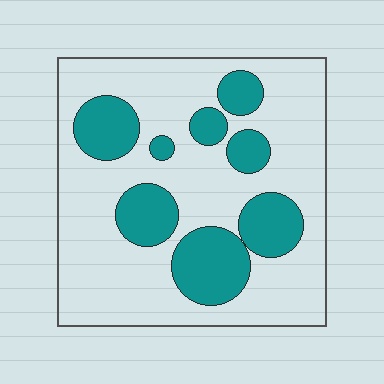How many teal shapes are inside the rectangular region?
8.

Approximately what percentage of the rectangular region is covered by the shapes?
Approximately 30%.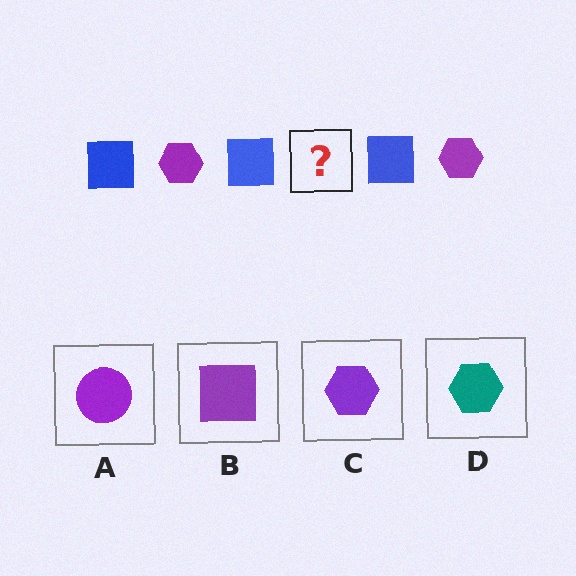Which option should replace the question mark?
Option C.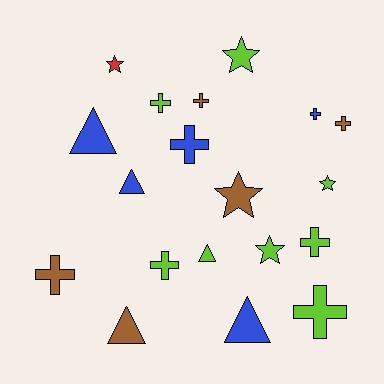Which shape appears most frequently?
Cross, with 9 objects.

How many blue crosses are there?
There are 2 blue crosses.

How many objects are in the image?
There are 19 objects.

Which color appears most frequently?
Lime, with 8 objects.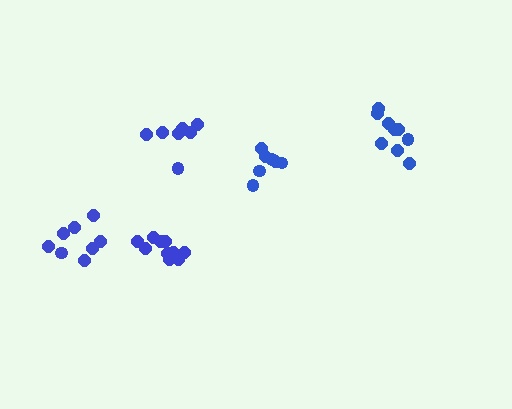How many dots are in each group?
Group 1: 11 dots, Group 2: 9 dots, Group 3: 7 dots, Group 4: 7 dots, Group 5: 8 dots (42 total).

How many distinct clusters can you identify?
There are 5 distinct clusters.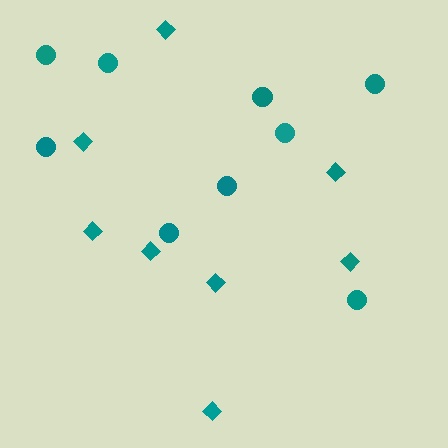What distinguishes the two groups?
There are 2 groups: one group of circles (9) and one group of diamonds (8).